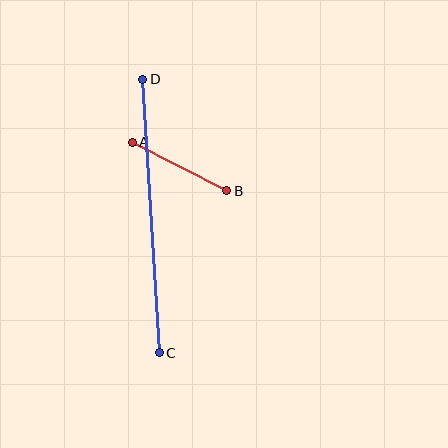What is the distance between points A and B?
The distance is approximately 106 pixels.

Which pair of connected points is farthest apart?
Points C and D are farthest apart.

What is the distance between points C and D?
The distance is approximately 274 pixels.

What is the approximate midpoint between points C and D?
The midpoint is at approximately (151, 216) pixels.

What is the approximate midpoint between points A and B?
The midpoint is at approximately (179, 166) pixels.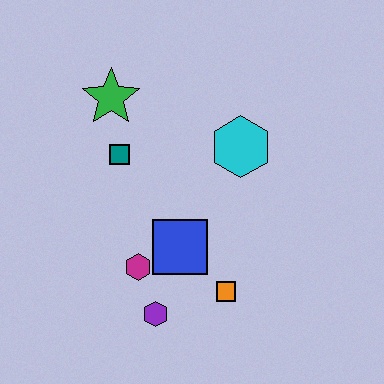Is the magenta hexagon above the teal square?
No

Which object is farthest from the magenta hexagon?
The green star is farthest from the magenta hexagon.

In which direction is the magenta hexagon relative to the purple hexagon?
The magenta hexagon is above the purple hexagon.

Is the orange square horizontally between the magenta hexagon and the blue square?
No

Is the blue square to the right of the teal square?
Yes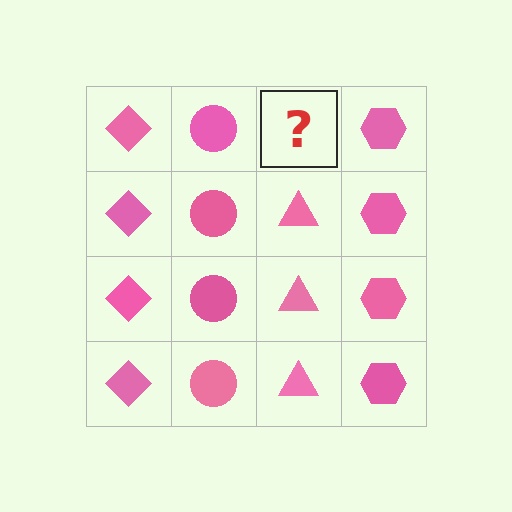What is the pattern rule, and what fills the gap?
The rule is that each column has a consistent shape. The gap should be filled with a pink triangle.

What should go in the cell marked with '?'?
The missing cell should contain a pink triangle.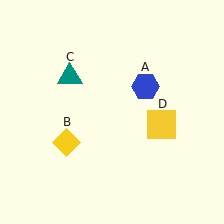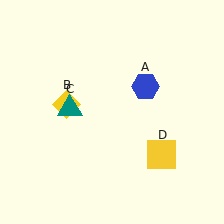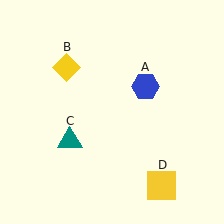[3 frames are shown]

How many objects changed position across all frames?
3 objects changed position: yellow diamond (object B), teal triangle (object C), yellow square (object D).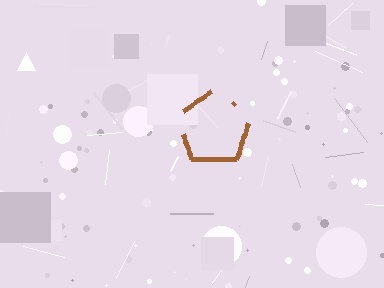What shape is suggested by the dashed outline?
The dashed outline suggests a pentagon.